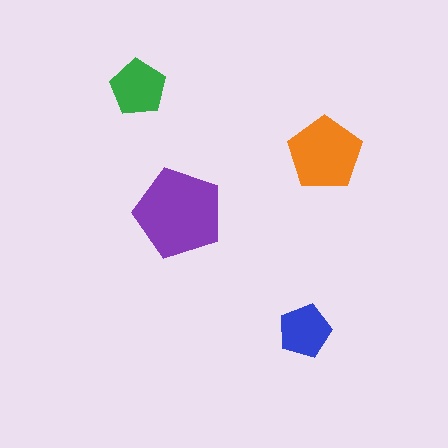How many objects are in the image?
There are 4 objects in the image.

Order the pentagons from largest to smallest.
the purple one, the orange one, the green one, the blue one.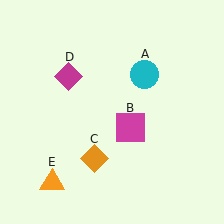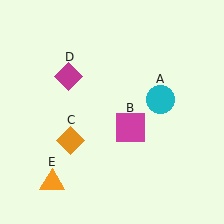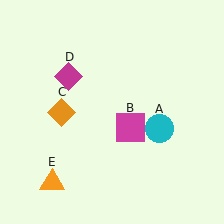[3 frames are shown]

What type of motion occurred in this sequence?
The cyan circle (object A), orange diamond (object C) rotated clockwise around the center of the scene.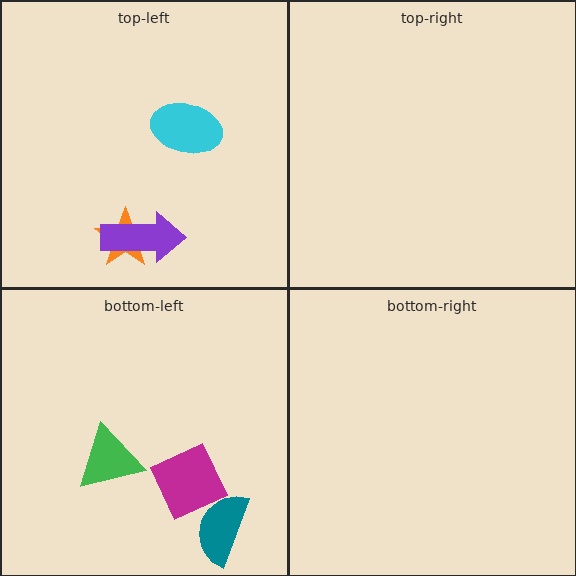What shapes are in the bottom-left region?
The teal semicircle, the green triangle, the magenta square.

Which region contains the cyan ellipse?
The top-left region.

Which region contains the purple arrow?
The top-left region.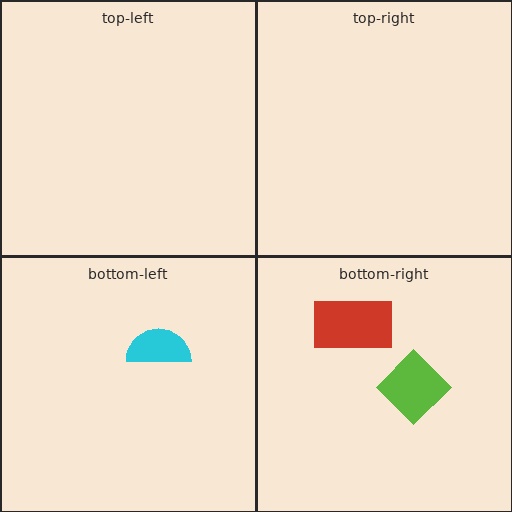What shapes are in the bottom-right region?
The red rectangle, the lime diamond.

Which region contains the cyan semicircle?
The bottom-left region.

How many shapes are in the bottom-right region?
2.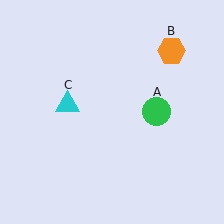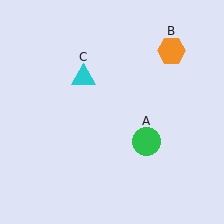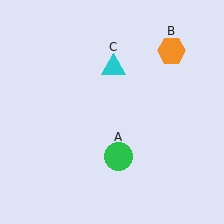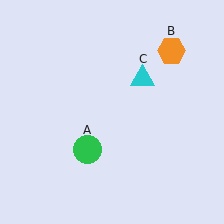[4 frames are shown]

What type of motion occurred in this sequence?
The green circle (object A), cyan triangle (object C) rotated clockwise around the center of the scene.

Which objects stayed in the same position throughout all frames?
Orange hexagon (object B) remained stationary.